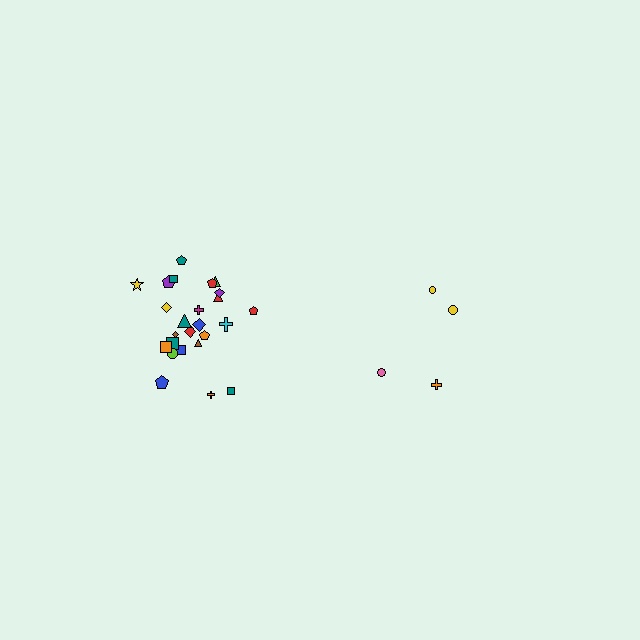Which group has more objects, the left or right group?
The left group.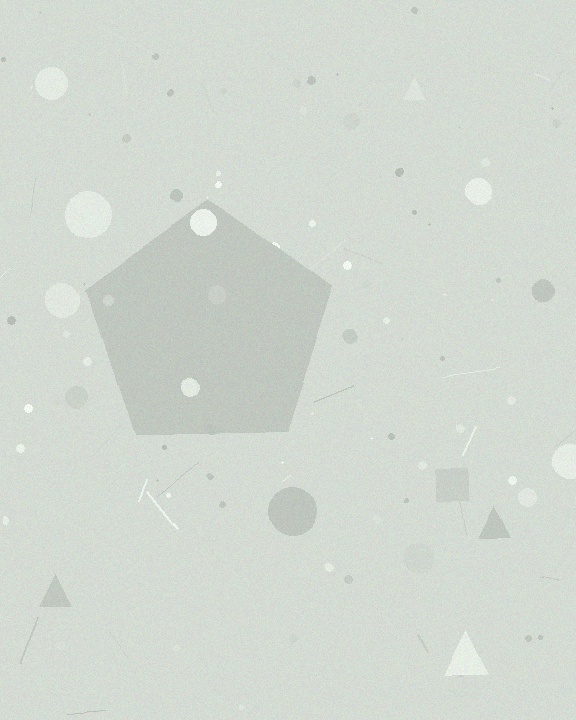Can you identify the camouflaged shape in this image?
The camouflaged shape is a pentagon.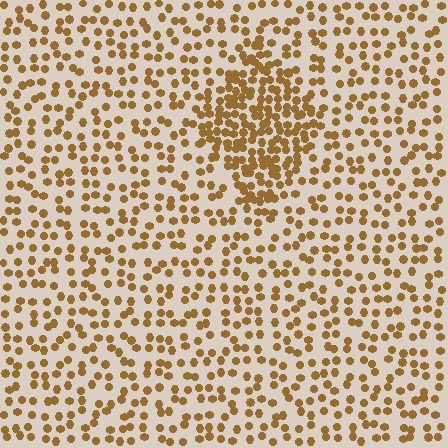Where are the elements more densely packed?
The elements are more densely packed inside the diamond boundary.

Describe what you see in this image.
The image contains small brown elements arranged at two different densities. A diamond-shaped region is visible where the elements are more densely packed than the surrounding area.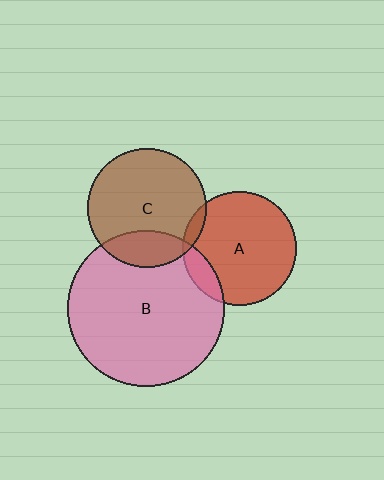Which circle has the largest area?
Circle B (pink).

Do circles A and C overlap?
Yes.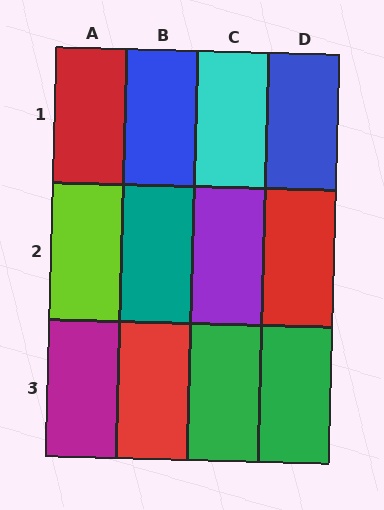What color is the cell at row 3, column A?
Magenta.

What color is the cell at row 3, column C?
Green.